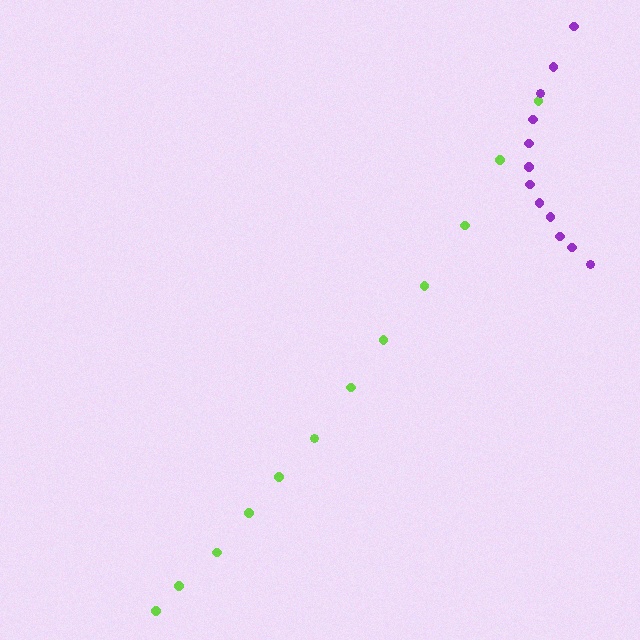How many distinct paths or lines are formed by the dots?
There are 2 distinct paths.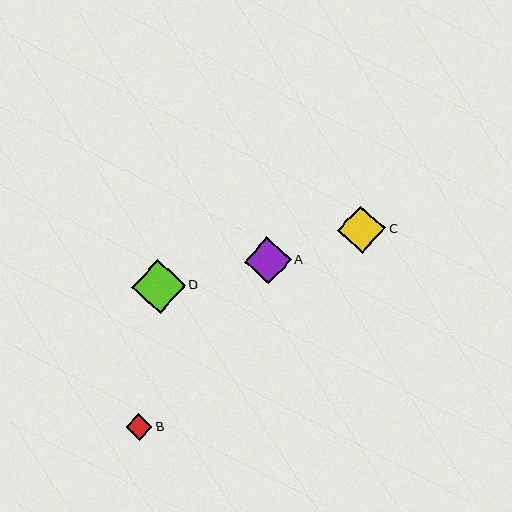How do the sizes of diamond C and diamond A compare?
Diamond C and diamond A are approximately the same size.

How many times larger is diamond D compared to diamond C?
Diamond D is approximately 1.1 times the size of diamond C.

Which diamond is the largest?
Diamond D is the largest with a size of approximately 54 pixels.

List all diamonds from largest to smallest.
From largest to smallest: D, C, A, B.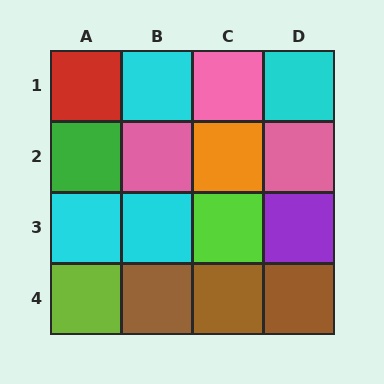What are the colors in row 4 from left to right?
Lime, brown, brown, brown.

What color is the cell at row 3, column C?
Lime.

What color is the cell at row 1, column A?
Red.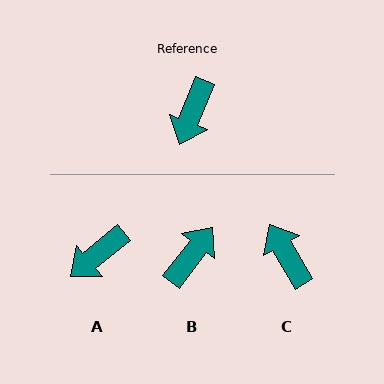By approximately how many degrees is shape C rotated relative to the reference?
Approximately 128 degrees clockwise.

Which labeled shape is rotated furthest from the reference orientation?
B, about 165 degrees away.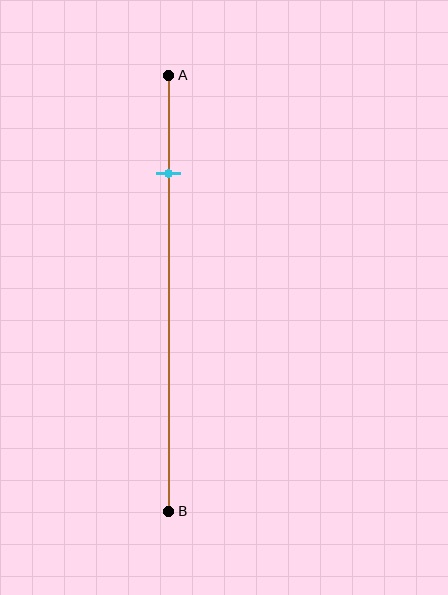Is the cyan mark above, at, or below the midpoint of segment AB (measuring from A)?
The cyan mark is above the midpoint of segment AB.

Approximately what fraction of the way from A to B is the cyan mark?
The cyan mark is approximately 25% of the way from A to B.